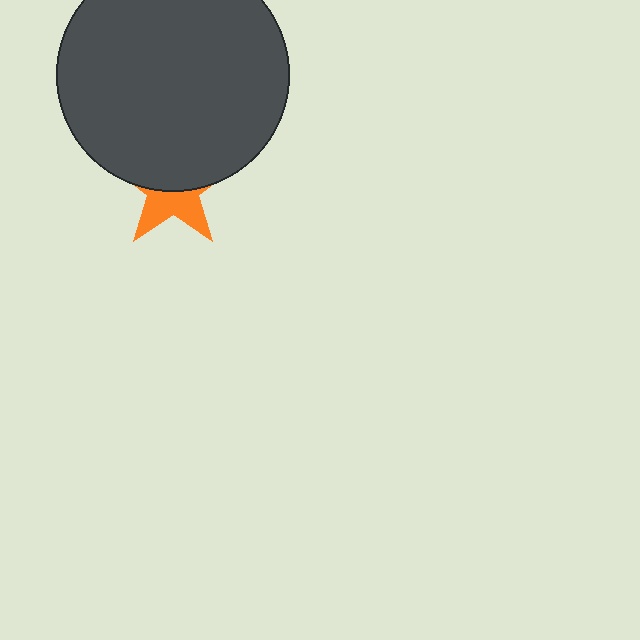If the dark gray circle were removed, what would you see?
You would see the complete orange star.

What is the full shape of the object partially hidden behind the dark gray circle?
The partially hidden object is an orange star.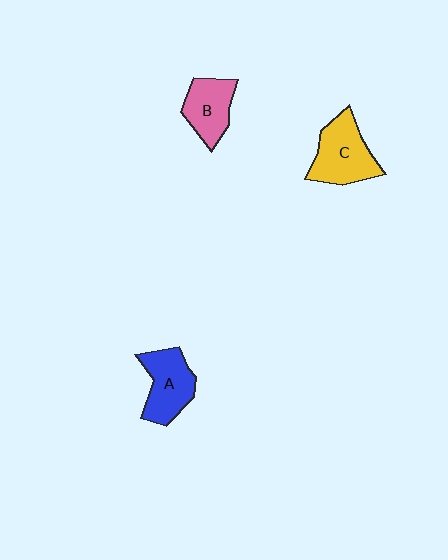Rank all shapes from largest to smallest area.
From largest to smallest: C (yellow), A (blue), B (pink).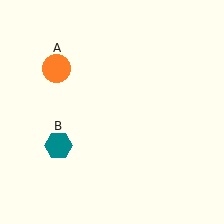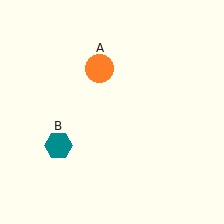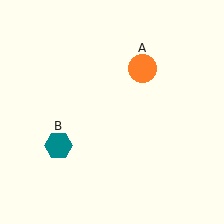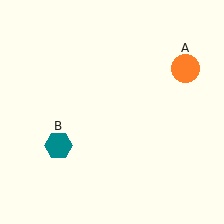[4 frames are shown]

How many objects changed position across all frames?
1 object changed position: orange circle (object A).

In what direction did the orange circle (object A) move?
The orange circle (object A) moved right.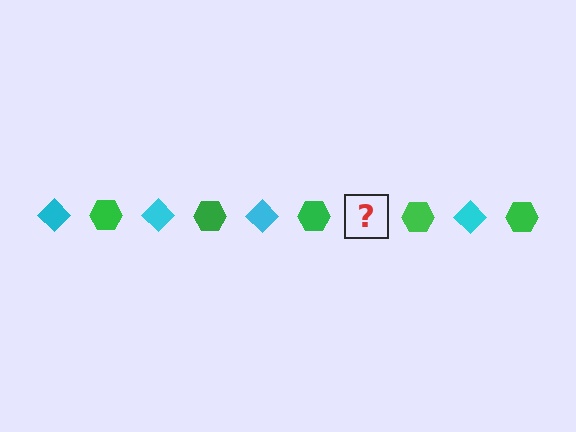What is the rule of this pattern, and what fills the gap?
The rule is that the pattern alternates between cyan diamond and green hexagon. The gap should be filled with a cyan diamond.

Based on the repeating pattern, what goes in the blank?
The blank should be a cyan diamond.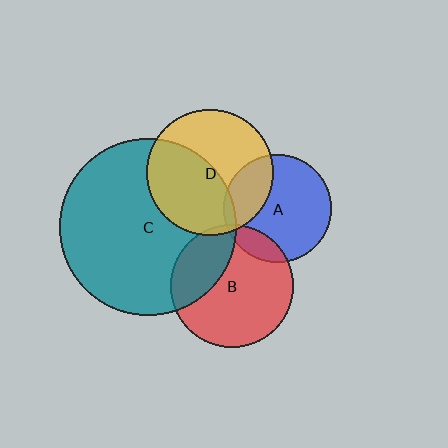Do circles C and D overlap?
Yes.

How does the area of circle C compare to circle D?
Approximately 2.0 times.